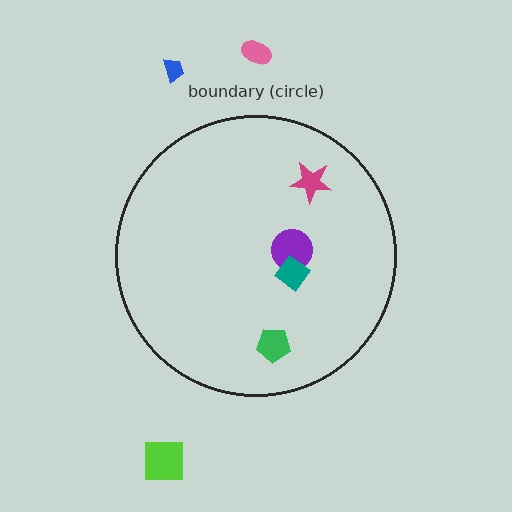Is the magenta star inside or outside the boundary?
Inside.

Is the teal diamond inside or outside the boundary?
Inside.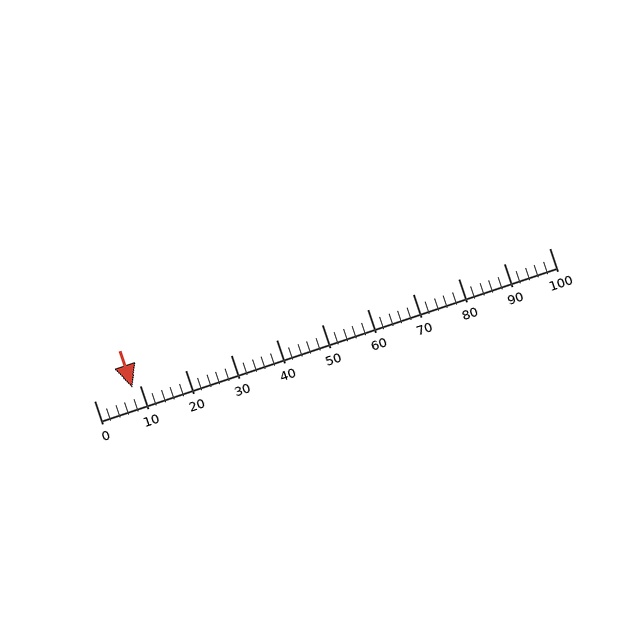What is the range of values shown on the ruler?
The ruler shows values from 0 to 100.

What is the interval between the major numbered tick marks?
The major tick marks are spaced 10 units apart.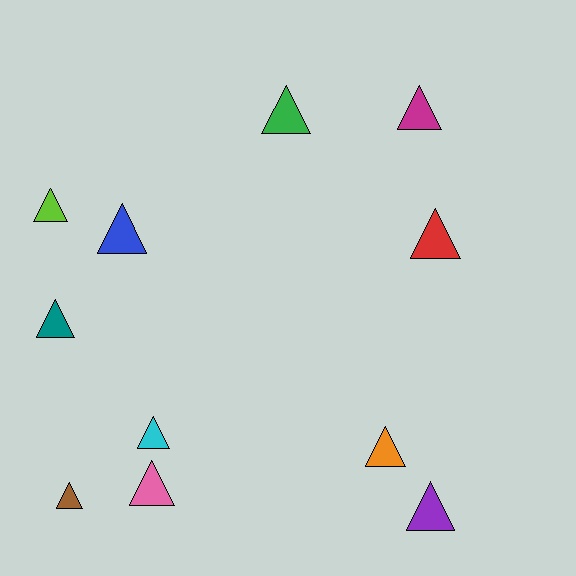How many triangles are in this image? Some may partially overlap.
There are 11 triangles.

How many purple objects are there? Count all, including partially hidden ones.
There is 1 purple object.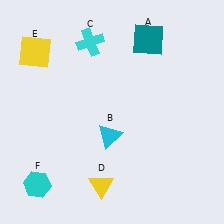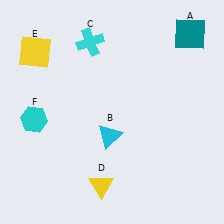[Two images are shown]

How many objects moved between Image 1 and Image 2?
2 objects moved between the two images.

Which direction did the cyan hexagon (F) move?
The cyan hexagon (F) moved up.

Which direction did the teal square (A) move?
The teal square (A) moved right.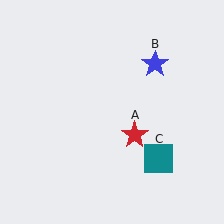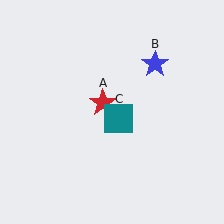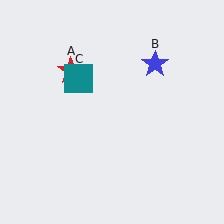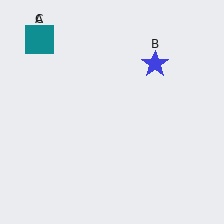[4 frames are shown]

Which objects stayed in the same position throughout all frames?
Blue star (object B) remained stationary.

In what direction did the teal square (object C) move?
The teal square (object C) moved up and to the left.